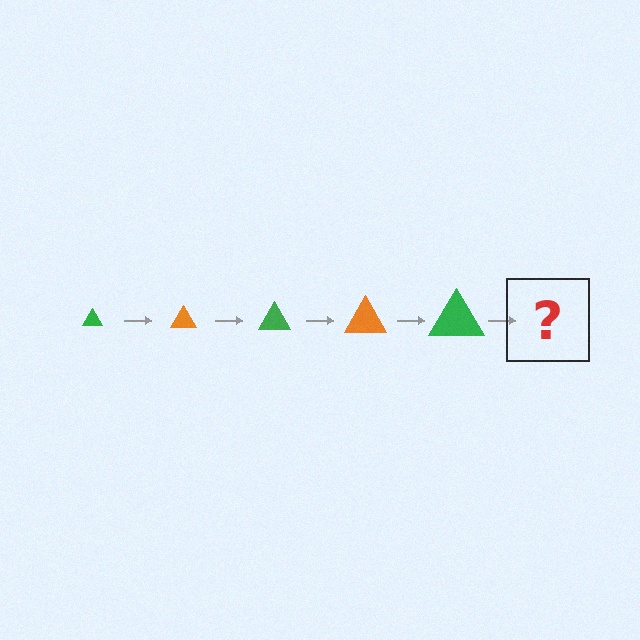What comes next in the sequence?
The next element should be an orange triangle, larger than the previous one.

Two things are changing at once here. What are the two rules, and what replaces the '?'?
The two rules are that the triangle grows larger each step and the color cycles through green and orange. The '?' should be an orange triangle, larger than the previous one.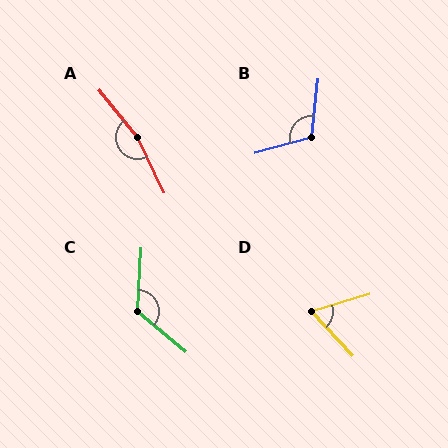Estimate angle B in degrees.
Approximately 112 degrees.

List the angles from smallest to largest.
D (63°), B (112°), C (127°), A (167°).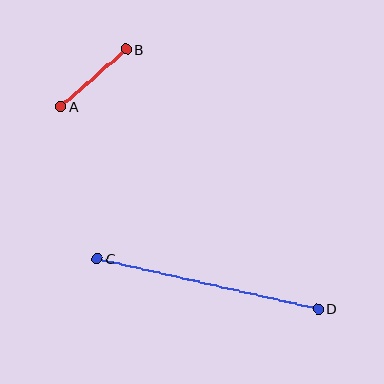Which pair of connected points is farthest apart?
Points C and D are farthest apart.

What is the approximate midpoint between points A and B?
The midpoint is at approximately (94, 78) pixels.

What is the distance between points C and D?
The distance is approximately 227 pixels.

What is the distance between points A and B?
The distance is approximately 87 pixels.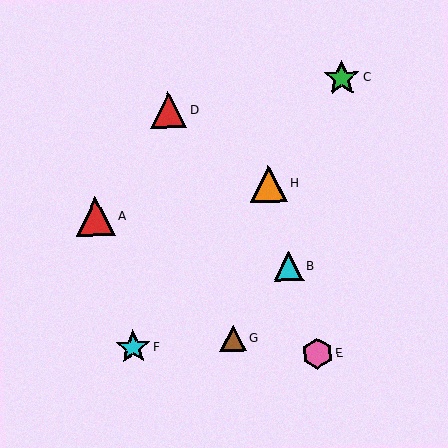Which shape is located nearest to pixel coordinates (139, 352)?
The cyan star (labeled F) at (133, 347) is nearest to that location.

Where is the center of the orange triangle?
The center of the orange triangle is at (269, 184).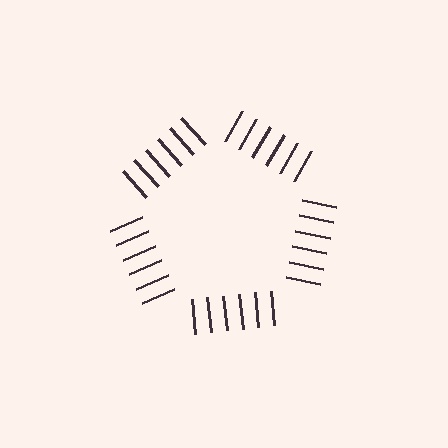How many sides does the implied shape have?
5 sides — the line-ends trace a pentagon.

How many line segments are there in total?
30 — 6 along each of the 5 edges.